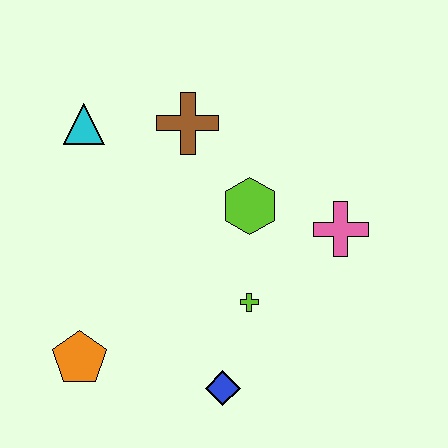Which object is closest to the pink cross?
The lime hexagon is closest to the pink cross.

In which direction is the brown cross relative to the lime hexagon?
The brown cross is above the lime hexagon.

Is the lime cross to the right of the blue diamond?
Yes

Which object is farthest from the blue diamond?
The cyan triangle is farthest from the blue diamond.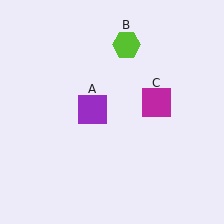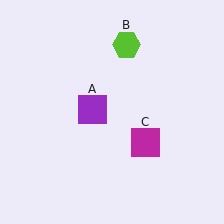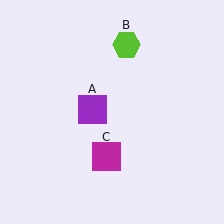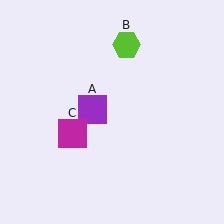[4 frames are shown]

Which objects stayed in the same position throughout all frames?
Purple square (object A) and lime hexagon (object B) remained stationary.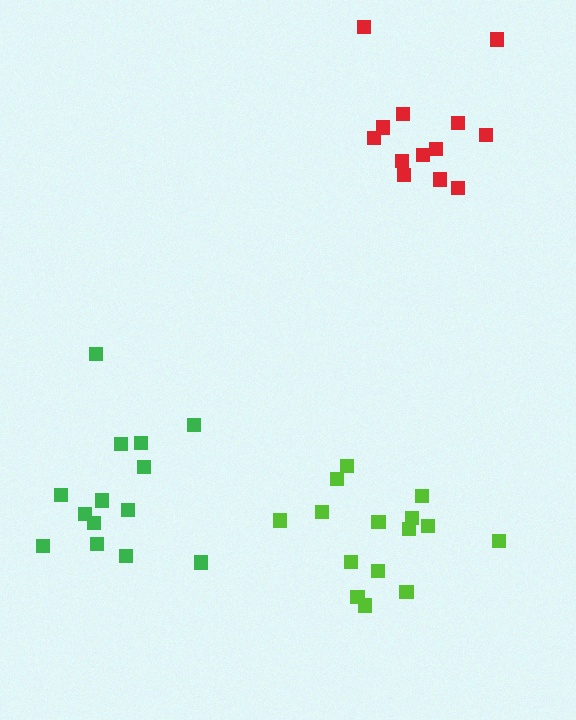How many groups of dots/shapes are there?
There are 3 groups.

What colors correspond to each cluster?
The clusters are colored: green, red, lime.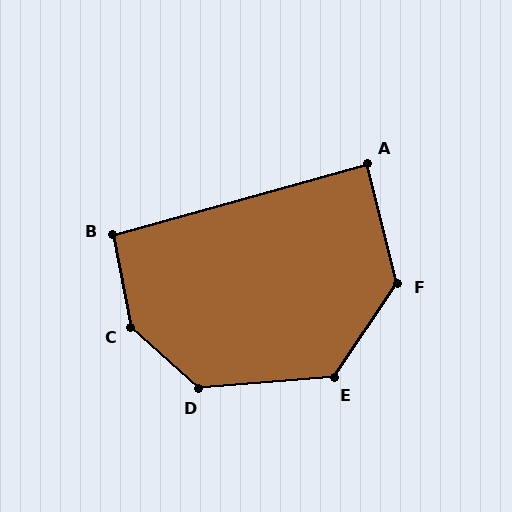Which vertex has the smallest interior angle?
A, at approximately 89 degrees.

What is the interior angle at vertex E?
Approximately 129 degrees (obtuse).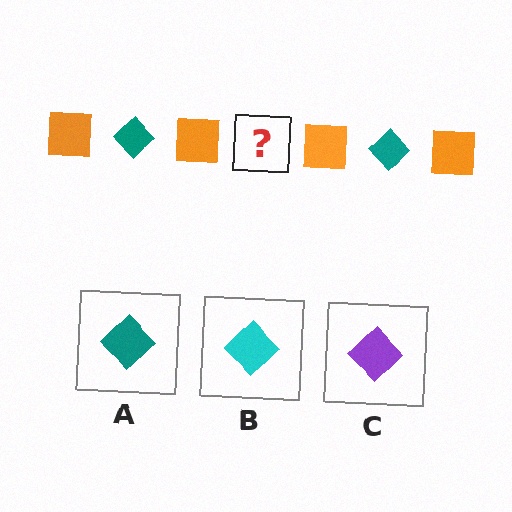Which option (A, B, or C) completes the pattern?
A.